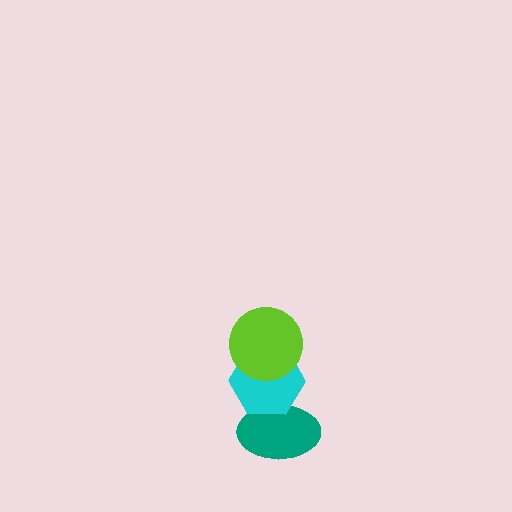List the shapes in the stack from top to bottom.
From top to bottom: the lime circle, the cyan hexagon, the teal ellipse.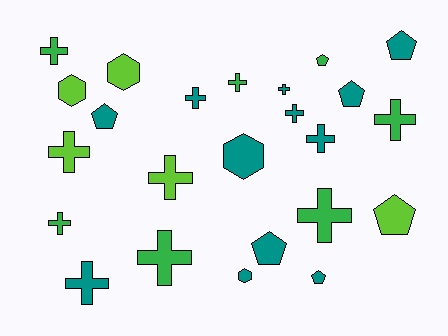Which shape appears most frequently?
Cross, with 13 objects.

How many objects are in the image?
There are 24 objects.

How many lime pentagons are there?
There is 1 lime pentagon.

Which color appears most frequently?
Teal, with 12 objects.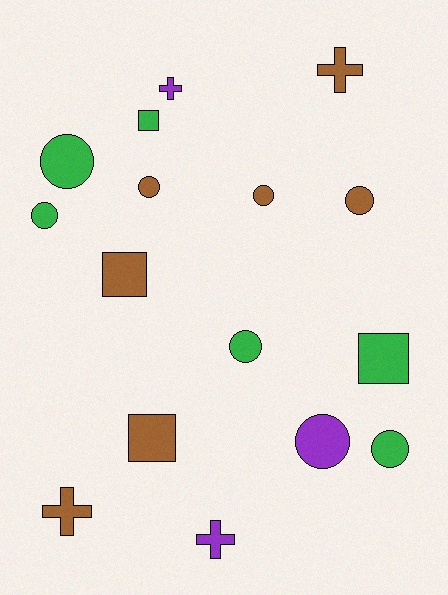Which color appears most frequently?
Brown, with 7 objects.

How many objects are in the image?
There are 16 objects.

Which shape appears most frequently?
Circle, with 8 objects.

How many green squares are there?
There are 2 green squares.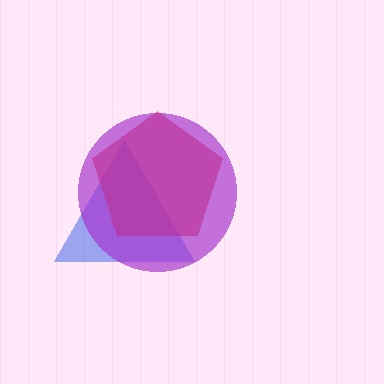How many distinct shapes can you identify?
There are 3 distinct shapes: a blue triangle, a red pentagon, a purple circle.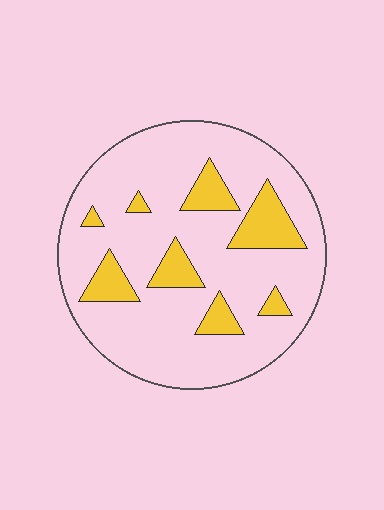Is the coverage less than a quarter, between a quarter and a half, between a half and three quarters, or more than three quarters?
Less than a quarter.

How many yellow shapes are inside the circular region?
8.